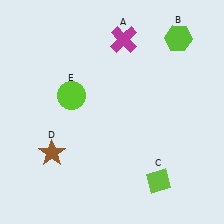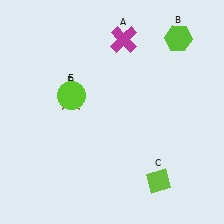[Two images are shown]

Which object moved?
The brown star (D) moved up.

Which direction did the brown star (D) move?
The brown star (D) moved up.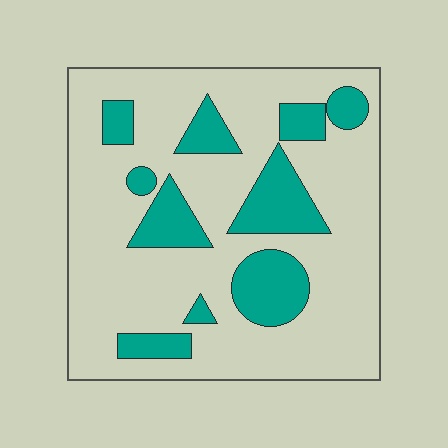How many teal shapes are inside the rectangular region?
10.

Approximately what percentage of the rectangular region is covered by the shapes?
Approximately 25%.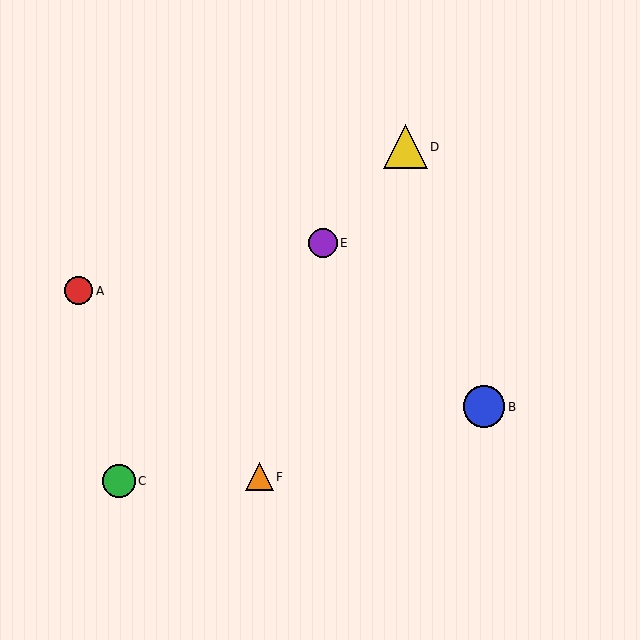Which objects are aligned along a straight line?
Objects C, D, E are aligned along a straight line.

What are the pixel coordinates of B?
Object B is at (484, 407).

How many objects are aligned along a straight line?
3 objects (C, D, E) are aligned along a straight line.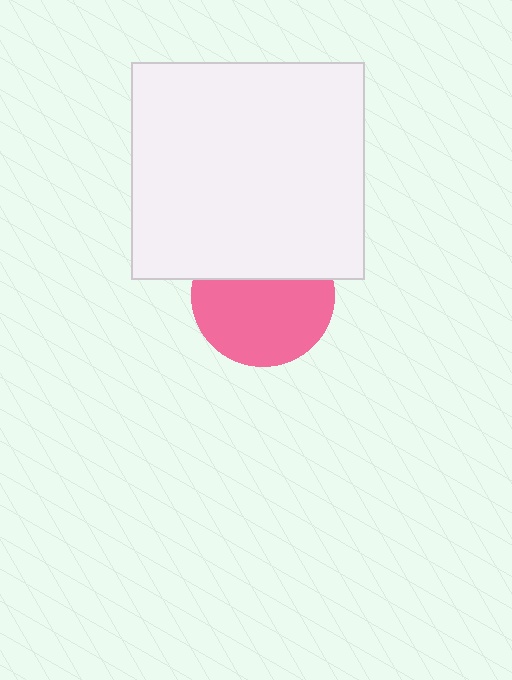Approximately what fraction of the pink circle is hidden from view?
Roughly 36% of the pink circle is hidden behind the white rectangle.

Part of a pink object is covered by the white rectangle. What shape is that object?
It is a circle.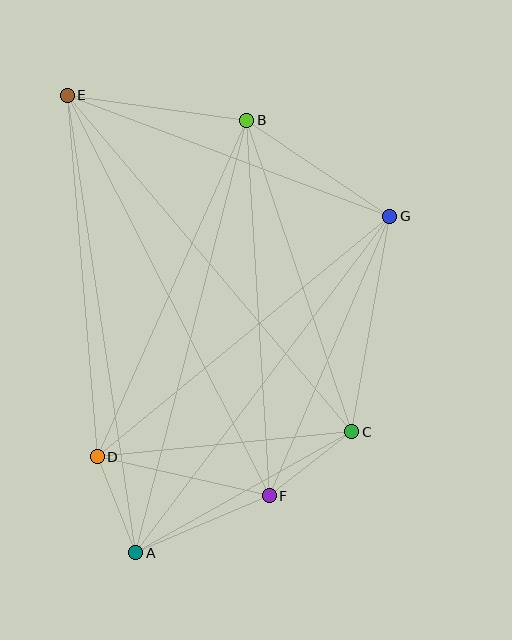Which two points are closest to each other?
Points A and D are closest to each other.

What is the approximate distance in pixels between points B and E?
The distance between B and E is approximately 181 pixels.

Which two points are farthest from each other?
Points A and E are farthest from each other.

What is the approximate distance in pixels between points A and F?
The distance between A and F is approximately 145 pixels.